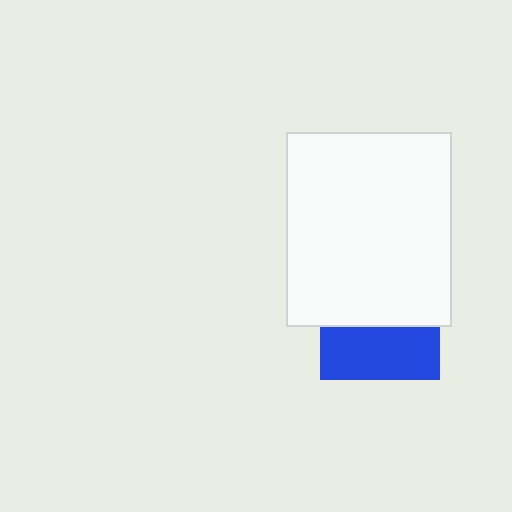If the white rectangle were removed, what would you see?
You would see the complete blue square.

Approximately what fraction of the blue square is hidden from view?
Roughly 57% of the blue square is hidden behind the white rectangle.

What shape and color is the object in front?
The object in front is a white rectangle.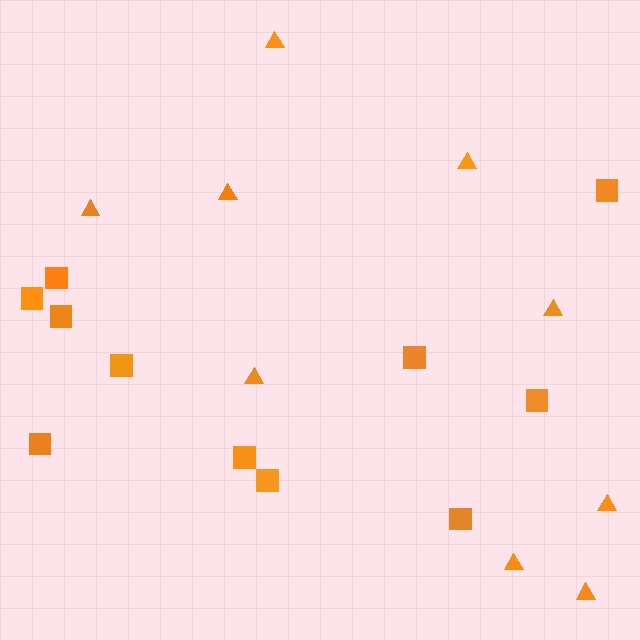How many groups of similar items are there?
There are 2 groups: one group of triangles (9) and one group of squares (11).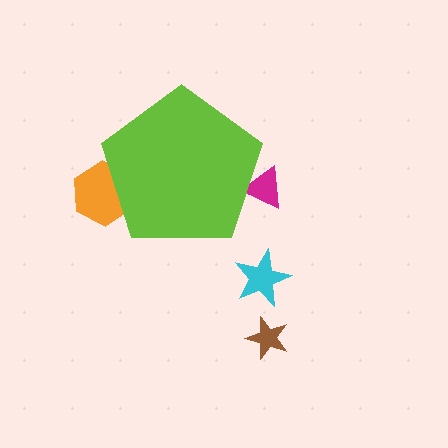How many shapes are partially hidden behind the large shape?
2 shapes are partially hidden.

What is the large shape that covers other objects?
A lime pentagon.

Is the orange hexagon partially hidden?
Yes, the orange hexagon is partially hidden behind the lime pentagon.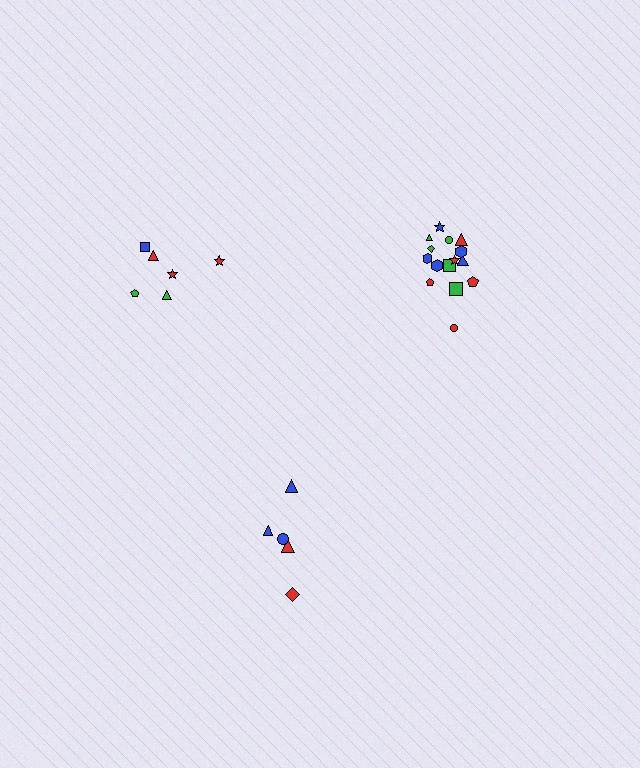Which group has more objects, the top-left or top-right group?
The top-right group.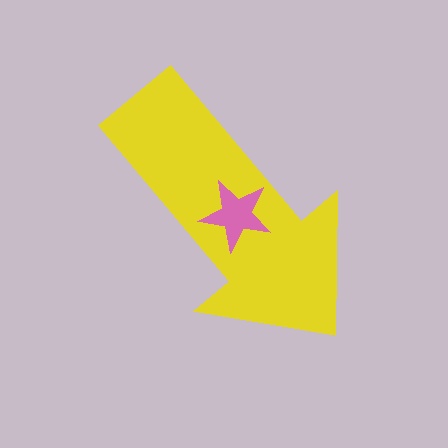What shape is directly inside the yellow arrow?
The pink star.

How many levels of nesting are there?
2.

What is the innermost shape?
The pink star.